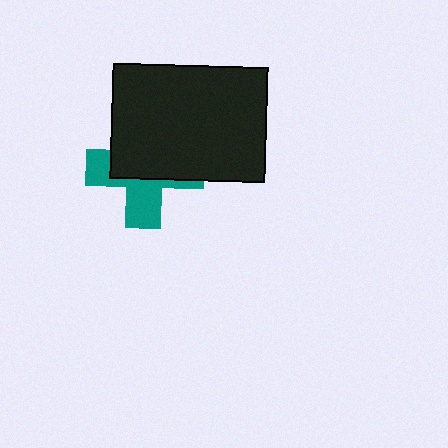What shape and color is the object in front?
The object in front is a black rectangle.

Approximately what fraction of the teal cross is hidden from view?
Roughly 57% of the teal cross is hidden behind the black rectangle.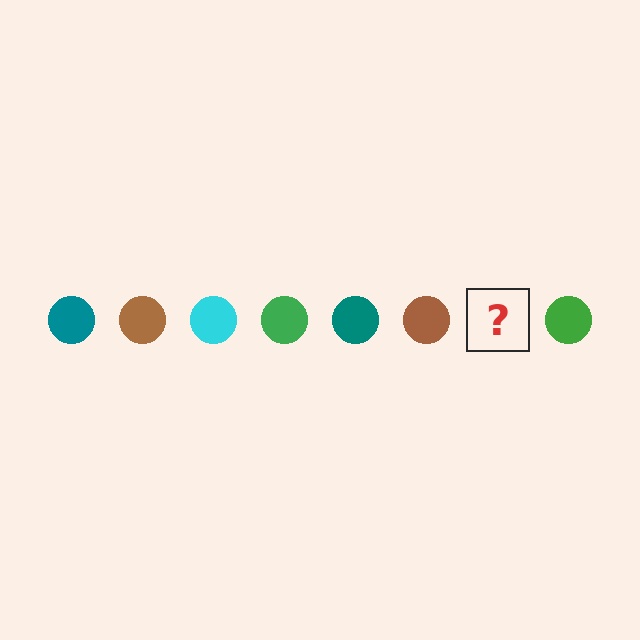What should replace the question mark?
The question mark should be replaced with a cyan circle.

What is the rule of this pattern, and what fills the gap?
The rule is that the pattern cycles through teal, brown, cyan, green circles. The gap should be filled with a cyan circle.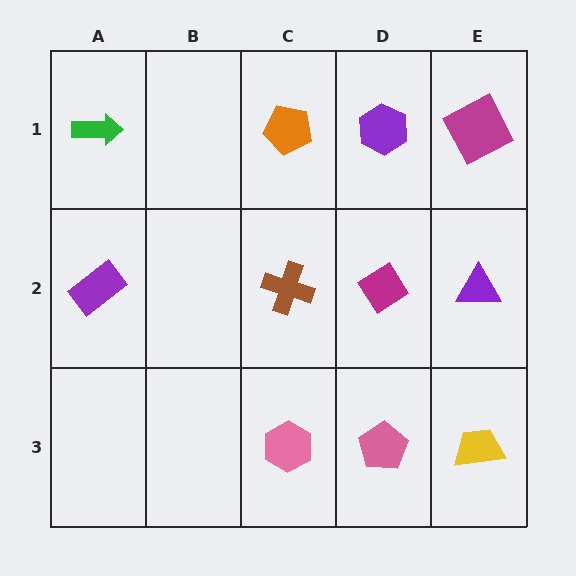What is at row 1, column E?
A magenta square.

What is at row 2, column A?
A purple rectangle.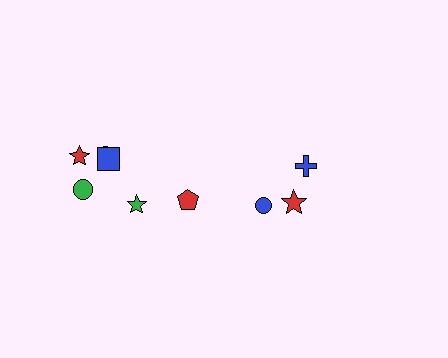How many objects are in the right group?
There are 3 objects.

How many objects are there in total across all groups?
There are 9 objects.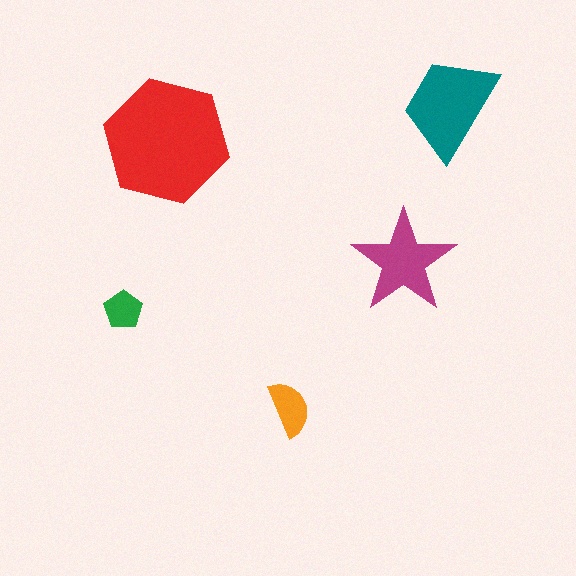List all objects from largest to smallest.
The red hexagon, the teal trapezoid, the magenta star, the orange semicircle, the green pentagon.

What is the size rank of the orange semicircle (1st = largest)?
4th.